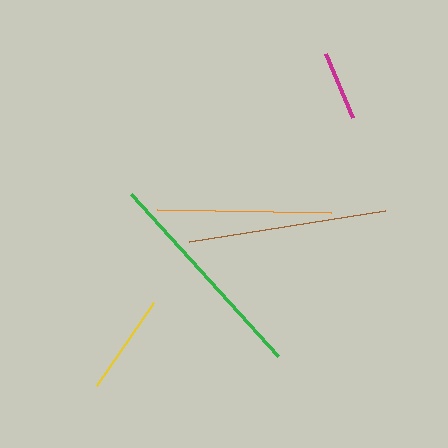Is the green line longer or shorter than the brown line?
The green line is longer than the brown line.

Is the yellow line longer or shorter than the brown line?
The brown line is longer than the yellow line.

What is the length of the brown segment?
The brown segment is approximately 198 pixels long.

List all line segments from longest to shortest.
From longest to shortest: green, brown, orange, yellow, magenta.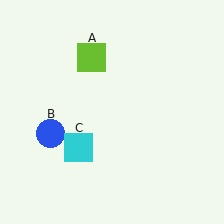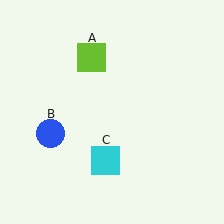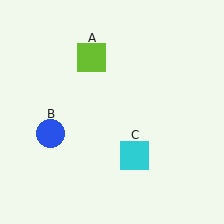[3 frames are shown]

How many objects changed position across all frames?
1 object changed position: cyan square (object C).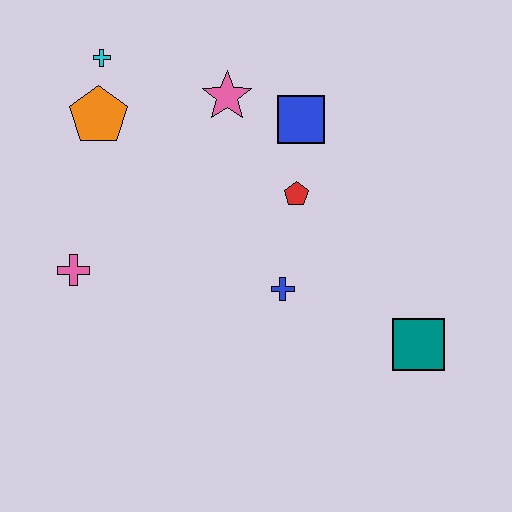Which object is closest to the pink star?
The blue square is closest to the pink star.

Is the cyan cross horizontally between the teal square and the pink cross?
Yes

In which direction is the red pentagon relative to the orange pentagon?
The red pentagon is to the right of the orange pentagon.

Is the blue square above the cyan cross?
No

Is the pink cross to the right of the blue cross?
No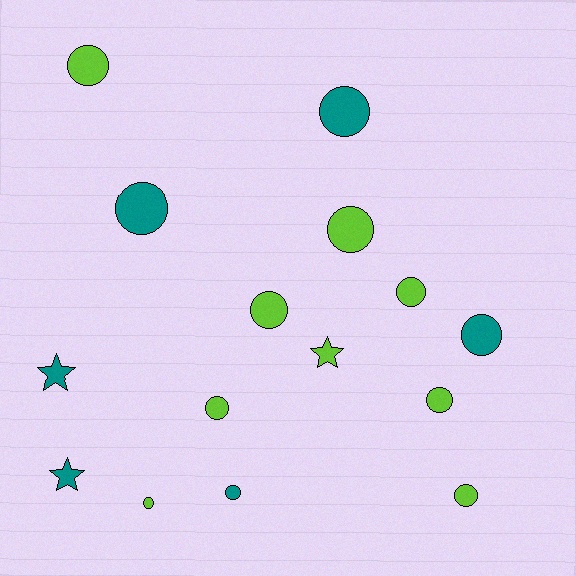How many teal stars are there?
There are 2 teal stars.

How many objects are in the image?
There are 15 objects.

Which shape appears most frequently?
Circle, with 12 objects.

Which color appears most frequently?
Lime, with 9 objects.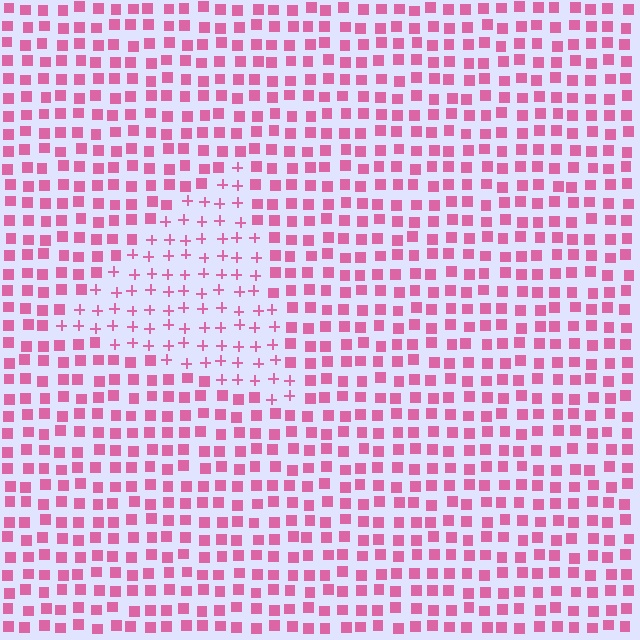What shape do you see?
I see a triangle.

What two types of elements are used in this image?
The image uses plus signs inside the triangle region and squares outside it.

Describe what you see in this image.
The image is filled with small pink elements arranged in a uniform grid. A triangle-shaped region contains plus signs, while the surrounding area contains squares. The boundary is defined purely by the change in element shape.